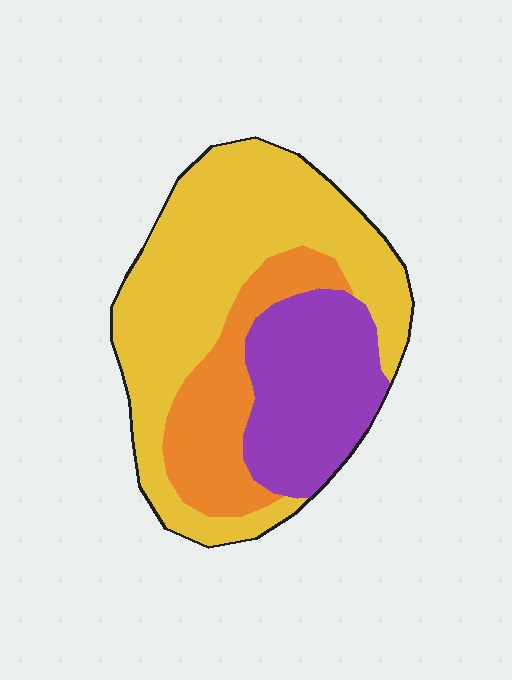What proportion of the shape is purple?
Purple covers 26% of the shape.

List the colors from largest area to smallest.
From largest to smallest: yellow, purple, orange.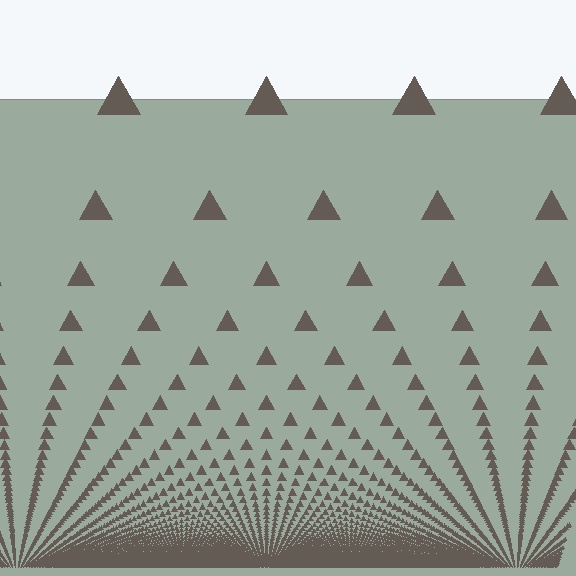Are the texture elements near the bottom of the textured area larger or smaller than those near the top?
Smaller. The gradient is inverted — elements near the bottom are smaller and denser.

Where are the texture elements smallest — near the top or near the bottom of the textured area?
Near the bottom.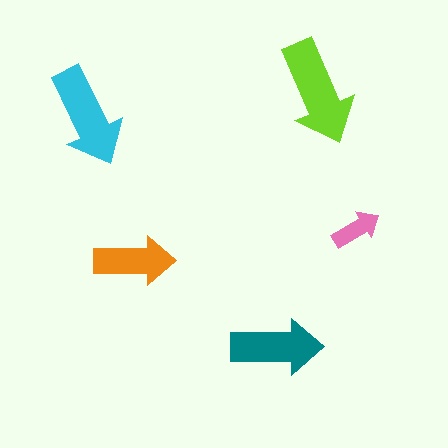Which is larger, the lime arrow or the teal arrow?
The lime one.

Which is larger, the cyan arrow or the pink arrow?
The cyan one.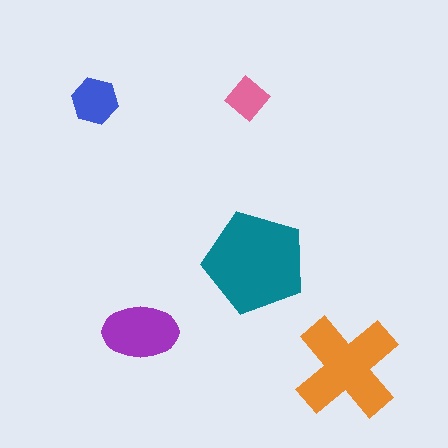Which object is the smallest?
The pink diamond.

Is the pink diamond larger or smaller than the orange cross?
Smaller.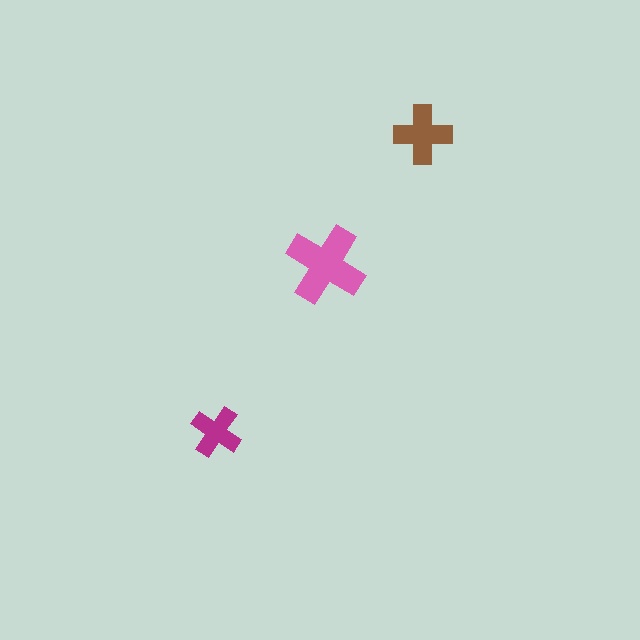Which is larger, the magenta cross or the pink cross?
The pink one.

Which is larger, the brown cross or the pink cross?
The pink one.